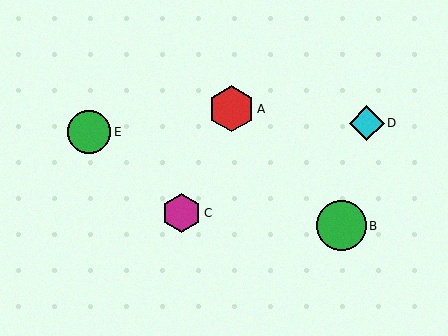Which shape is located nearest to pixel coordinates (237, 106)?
The red hexagon (labeled A) at (231, 109) is nearest to that location.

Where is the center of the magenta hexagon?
The center of the magenta hexagon is at (182, 213).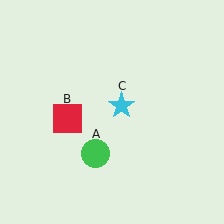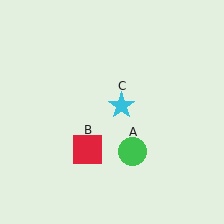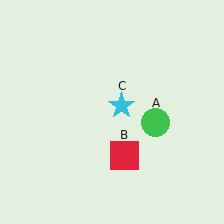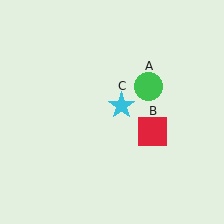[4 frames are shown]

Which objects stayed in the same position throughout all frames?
Cyan star (object C) remained stationary.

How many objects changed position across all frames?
2 objects changed position: green circle (object A), red square (object B).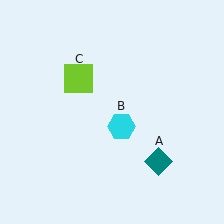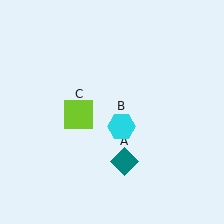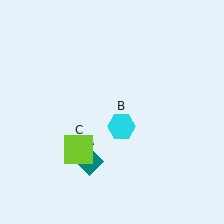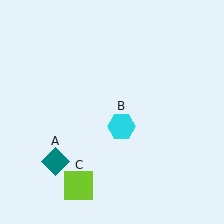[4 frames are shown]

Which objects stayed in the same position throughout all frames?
Cyan hexagon (object B) remained stationary.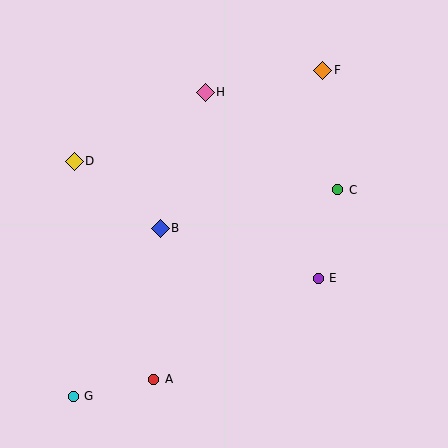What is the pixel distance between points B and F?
The distance between B and F is 226 pixels.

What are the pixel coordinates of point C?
Point C is at (338, 190).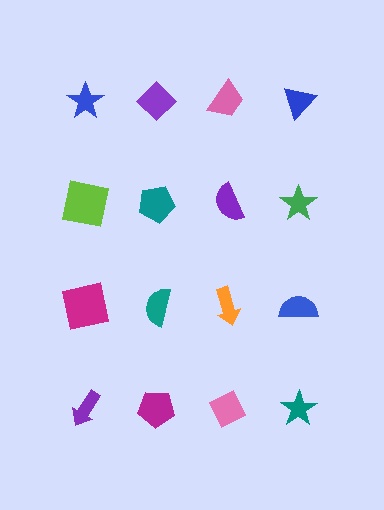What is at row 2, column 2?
A teal pentagon.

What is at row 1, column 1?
A blue star.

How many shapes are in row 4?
4 shapes.